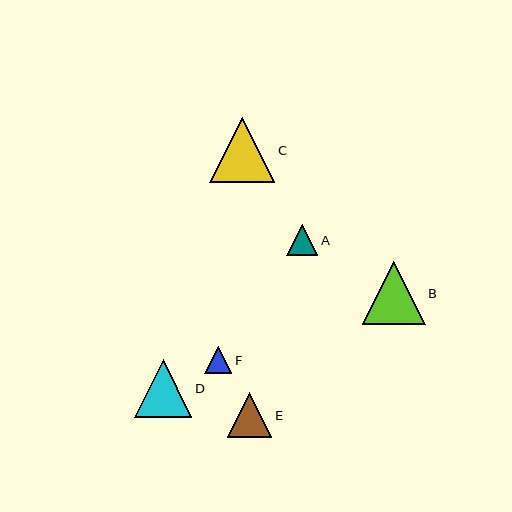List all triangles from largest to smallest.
From largest to smallest: C, B, D, E, A, F.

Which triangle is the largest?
Triangle C is the largest with a size of approximately 65 pixels.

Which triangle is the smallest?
Triangle F is the smallest with a size of approximately 27 pixels.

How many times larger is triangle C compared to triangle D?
Triangle C is approximately 1.1 times the size of triangle D.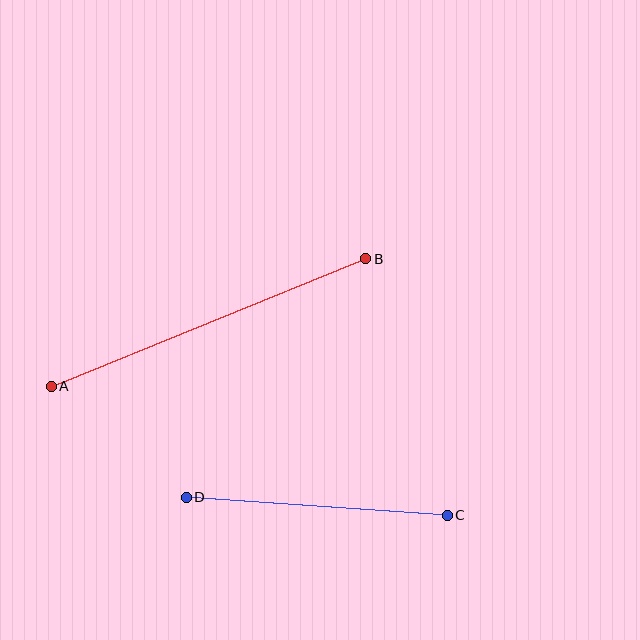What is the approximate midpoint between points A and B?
The midpoint is at approximately (208, 323) pixels.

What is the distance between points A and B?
The distance is approximately 339 pixels.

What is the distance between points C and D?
The distance is approximately 261 pixels.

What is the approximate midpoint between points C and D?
The midpoint is at approximately (317, 506) pixels.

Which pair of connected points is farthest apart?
Points A and B are farthest apart.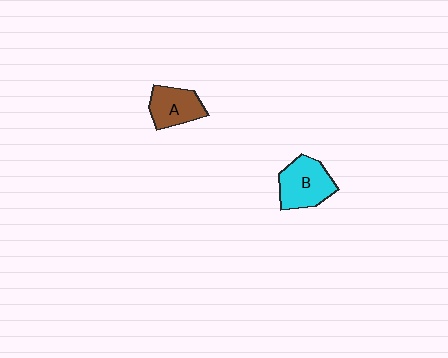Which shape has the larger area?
Shape B (cyan).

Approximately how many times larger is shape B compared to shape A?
Approximately 1.3 times.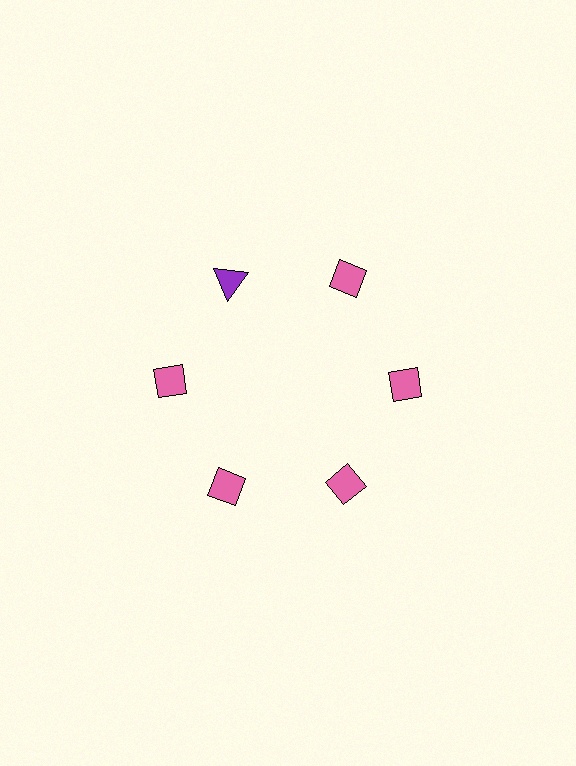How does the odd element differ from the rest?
It differs in both color (purple instead of pink) and shape (triangle instead of diamond).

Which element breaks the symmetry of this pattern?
The purple triangle at roughly the 11 o'clock position breaks the symmetry. All other shapes are pink diamonds.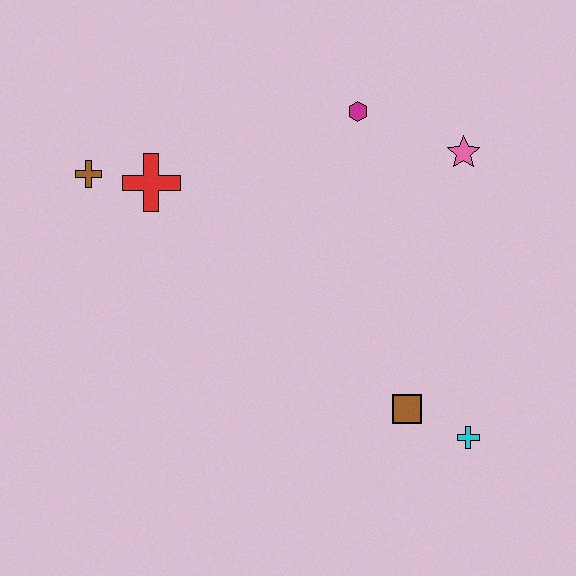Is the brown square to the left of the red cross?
No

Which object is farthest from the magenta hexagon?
The cyan cross is farthest from the magenta hexagon.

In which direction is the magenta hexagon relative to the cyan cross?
The magenta hexagon is above the cyan cross.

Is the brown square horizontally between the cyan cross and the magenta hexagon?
Yes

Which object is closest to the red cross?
The brown cross is closest to the red cross.